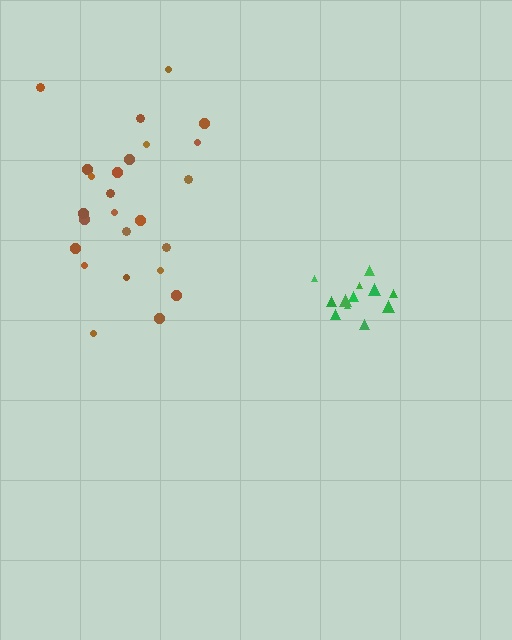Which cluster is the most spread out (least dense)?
Brown.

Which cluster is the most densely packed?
Green.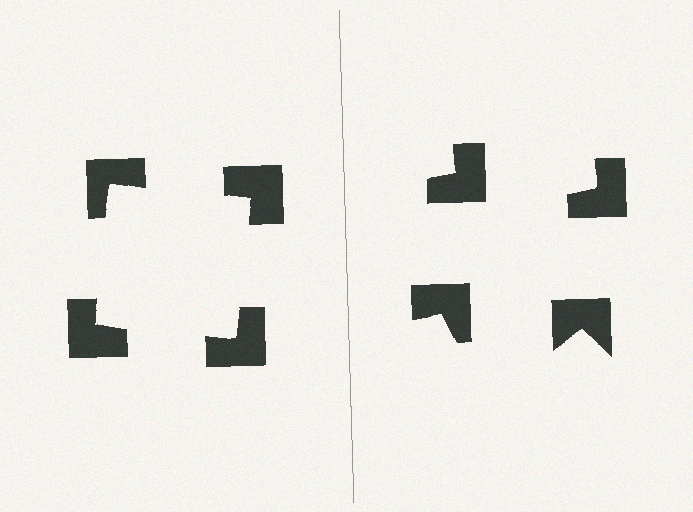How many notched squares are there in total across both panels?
8 — 4 on each side.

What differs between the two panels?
The notched squares are positioned identically on both sides; only the wedge orientations differ. On the left they align to a square; on the right they are misaligned.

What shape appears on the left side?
An illusory square.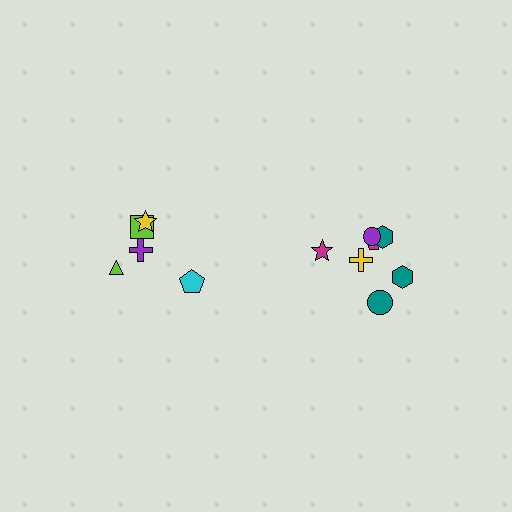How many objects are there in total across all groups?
There are 12 objects.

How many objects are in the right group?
There are 7 objects.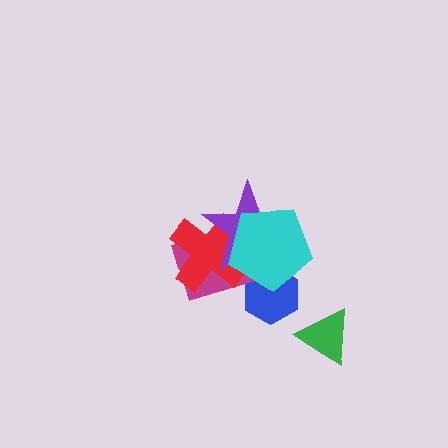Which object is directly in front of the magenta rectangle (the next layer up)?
The red cross is directly in front of the magenta rectangle.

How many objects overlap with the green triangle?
0 objects overlap with the green triangle.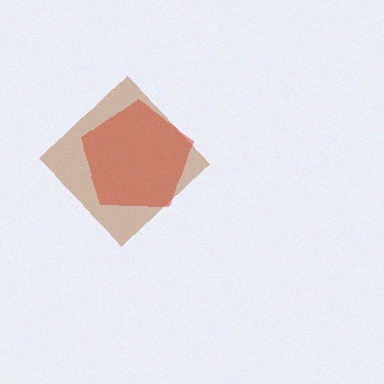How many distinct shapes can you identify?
There are 2 distinct shapes: a red pentagon, a brown diamond.